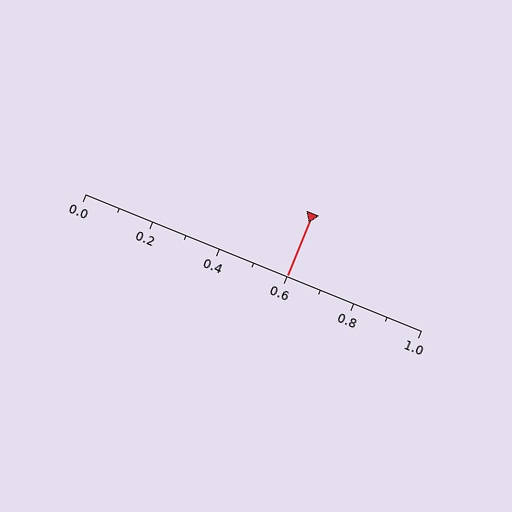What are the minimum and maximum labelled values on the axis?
The axis runs from 0.0 to 1.0.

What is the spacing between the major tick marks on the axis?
The major ticks are spaced 0.2 apart.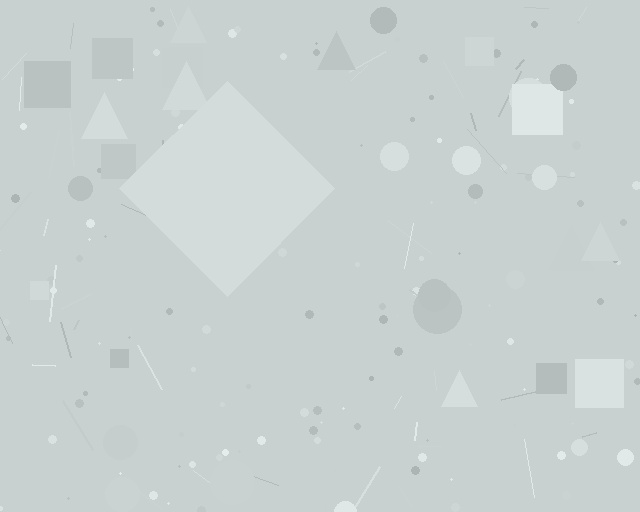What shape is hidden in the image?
A diamond is hidden in the image.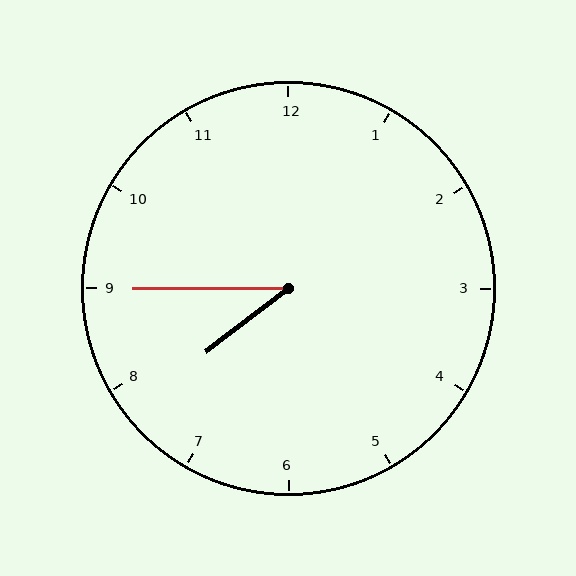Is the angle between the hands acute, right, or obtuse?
It is acute.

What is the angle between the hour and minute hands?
Approximately 38 degrees.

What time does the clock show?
7:45.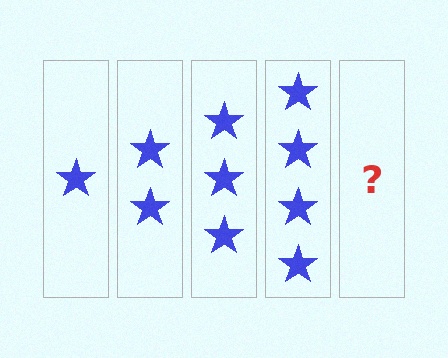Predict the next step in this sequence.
The next step is 5 stars.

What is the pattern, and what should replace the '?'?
The pattern is that each step adds one more star. The '?' should be 5 stars.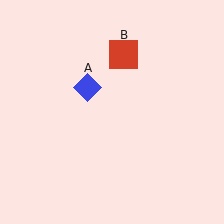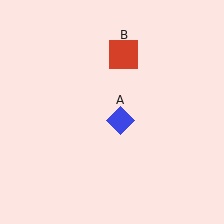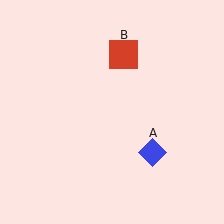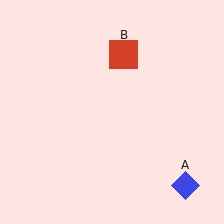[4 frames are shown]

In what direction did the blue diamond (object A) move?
The blue diamond (object A) moved down and to the right.